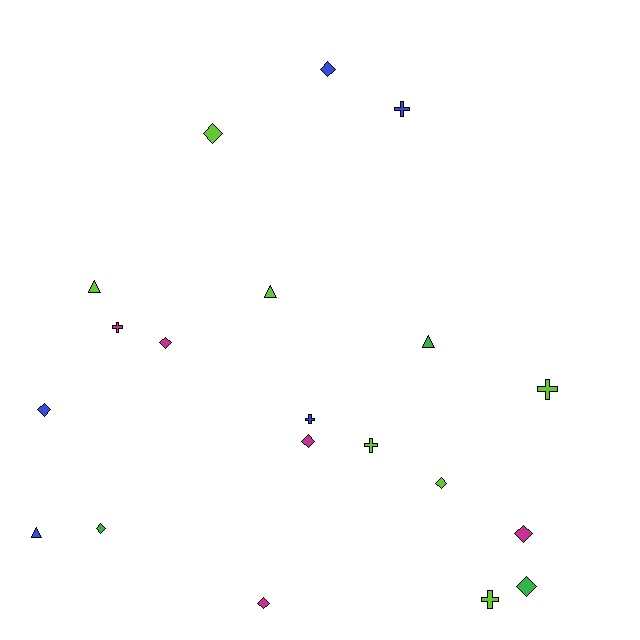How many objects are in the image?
There are 20 objects.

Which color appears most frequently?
Lime, with 7 objects.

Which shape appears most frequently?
Diamond, with 10 objects.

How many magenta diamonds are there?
There are 4 magenta diamonds.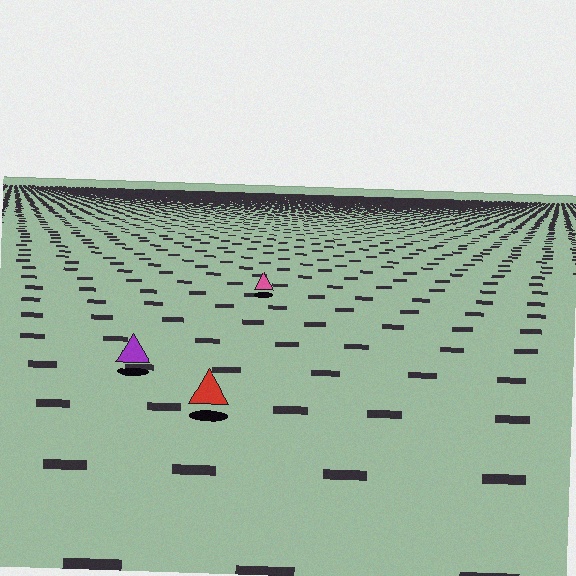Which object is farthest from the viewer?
The pink triangle is farthest from the viewer. It appears smaller and the ground texture around it is denser.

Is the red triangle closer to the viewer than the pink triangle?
Yes. The red triangle is closer — you can tell from the texture gradient: the ground texture is coarser near it.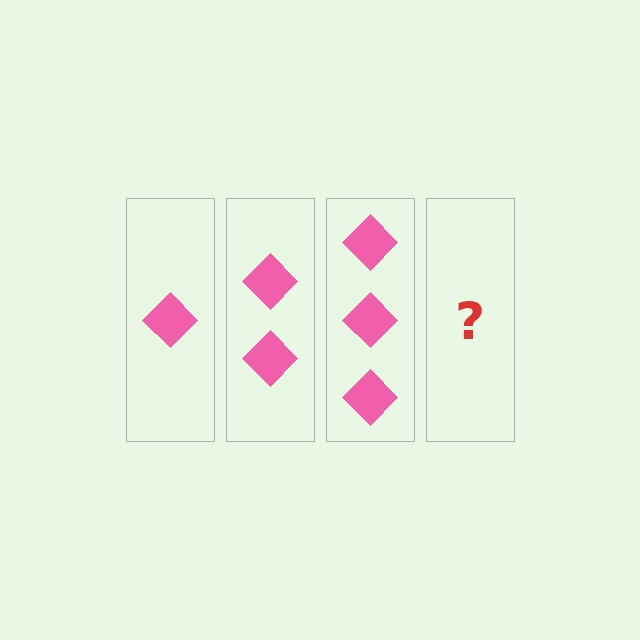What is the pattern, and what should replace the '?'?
The pattern is that each step adds one more diamond. The '?' should be 4 diamonds.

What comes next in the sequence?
The next element should be 4 diamonds.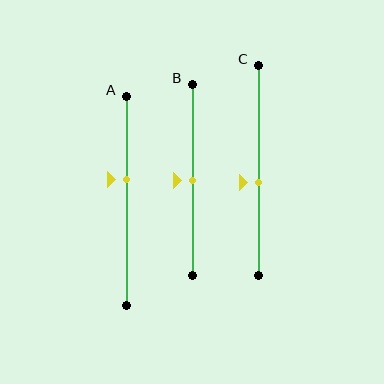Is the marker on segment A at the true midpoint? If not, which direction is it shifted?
No, the marker on segment A is shifted upward by about 10% of the segment length.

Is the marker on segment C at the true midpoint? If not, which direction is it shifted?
No, the marker on segment C is shifted downward by about 6% of the segment length.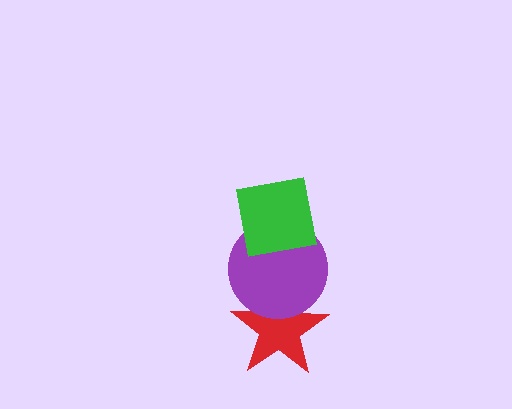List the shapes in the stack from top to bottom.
From top to bottom: the green square, the purple circle, the red star.